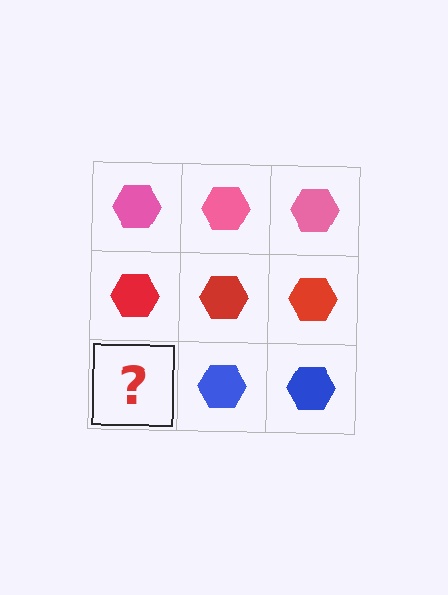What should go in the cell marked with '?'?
The missing cell should contain a blue hexagon.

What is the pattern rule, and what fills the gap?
The rule is that each row has a consistent color. The gap should be filled with a blue hexagon.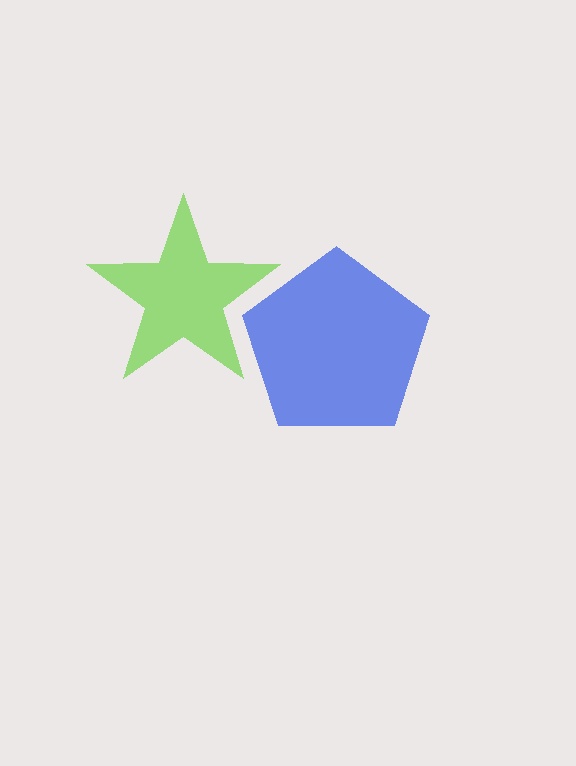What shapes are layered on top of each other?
The layered shapes are: a blue pentagon, a lime star.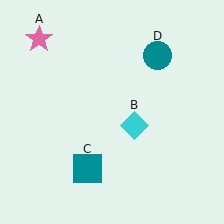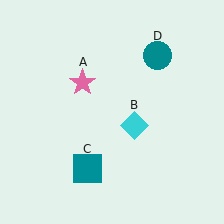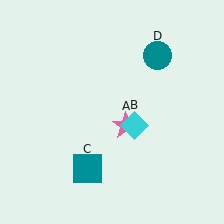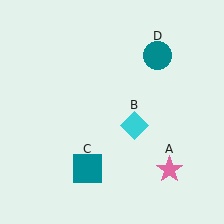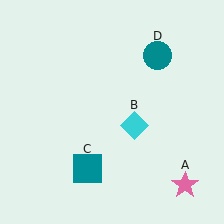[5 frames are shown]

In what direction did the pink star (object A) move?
The pink star (object A) moved down and to the right.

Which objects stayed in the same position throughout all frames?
Cyan diamond (object B) and teal square (object C) and teal circle (object D) remained stationary.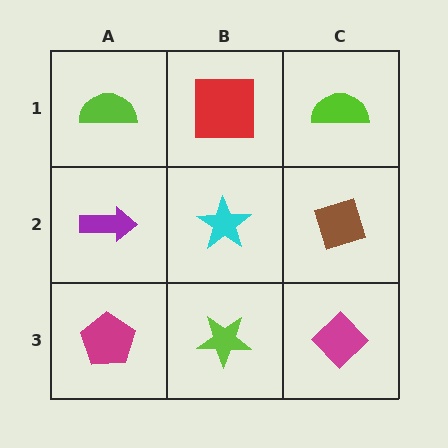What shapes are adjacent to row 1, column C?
A brown diamond (row 2, column C), a red square (row 1, column B).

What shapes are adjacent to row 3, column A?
A purple arrow (row 2, column A), a lime star (row 3, column B).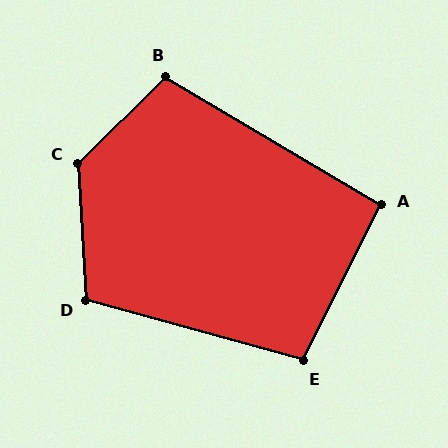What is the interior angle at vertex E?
Approximately 101 degrees (obtuse).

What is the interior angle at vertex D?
Approximately 109 degrees (obtuse).